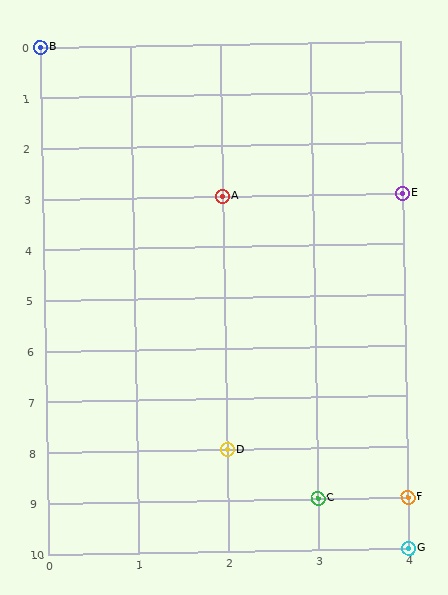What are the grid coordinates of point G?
Point G is at grid coordinates (4, 10).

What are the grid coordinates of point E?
Point E is at grid coordinates (4, 3).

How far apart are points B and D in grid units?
Points B and D are 2 columns and 8 rows apart (about 8.2 grid units diagonally).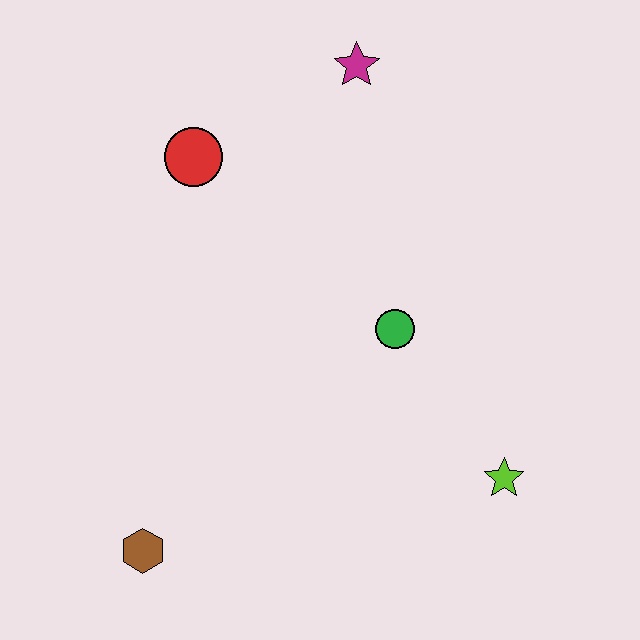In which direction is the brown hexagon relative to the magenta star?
The brown hexagon is below the magenta star.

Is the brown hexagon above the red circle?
No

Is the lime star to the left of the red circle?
No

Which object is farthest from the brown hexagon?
The magenta star is farthest from the brown hexagon.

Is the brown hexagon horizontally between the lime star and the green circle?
No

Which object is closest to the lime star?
The green circle is closest to the lime star.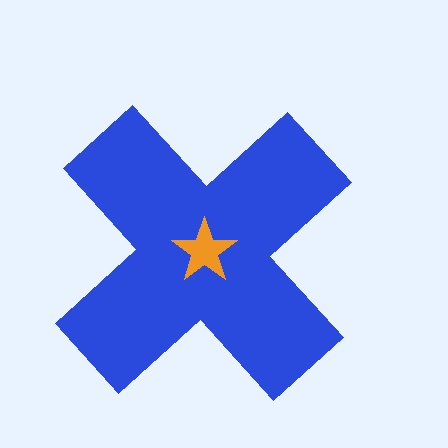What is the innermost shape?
The orange star.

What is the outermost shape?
The blue cross.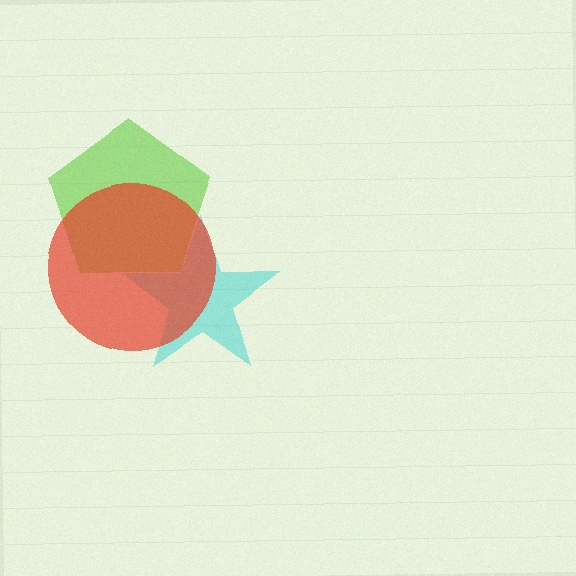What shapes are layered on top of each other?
The layered shapes are: a lime pentagon, a cyan star, a red circle.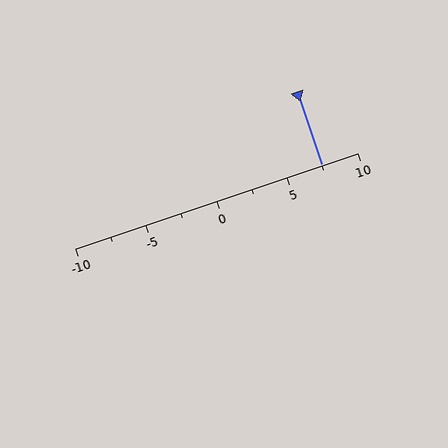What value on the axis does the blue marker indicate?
The marker indicates approximately 7.5.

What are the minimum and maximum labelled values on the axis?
The axis runs from -10 to 10.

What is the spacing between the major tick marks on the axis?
The major ticks are spaced 5 apart.